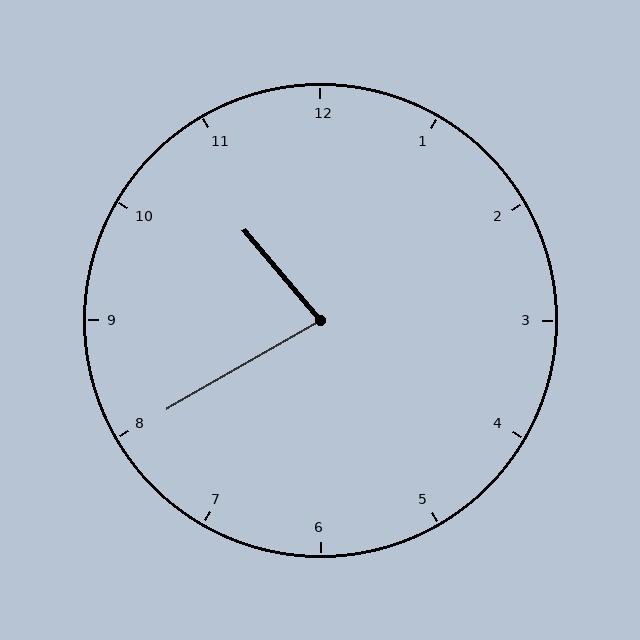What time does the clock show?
10:40.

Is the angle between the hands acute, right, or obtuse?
It is acute.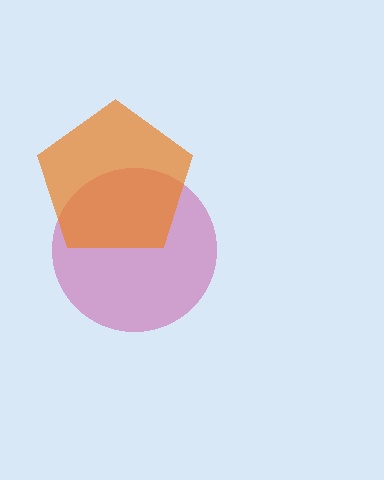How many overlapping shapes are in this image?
There are 2 overlapping shapes in the image.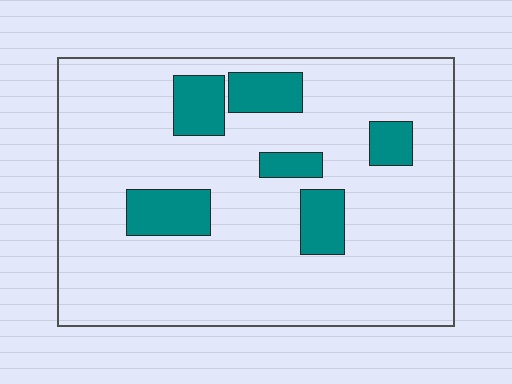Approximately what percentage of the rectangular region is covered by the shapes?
Approximately 15%.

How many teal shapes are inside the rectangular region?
6.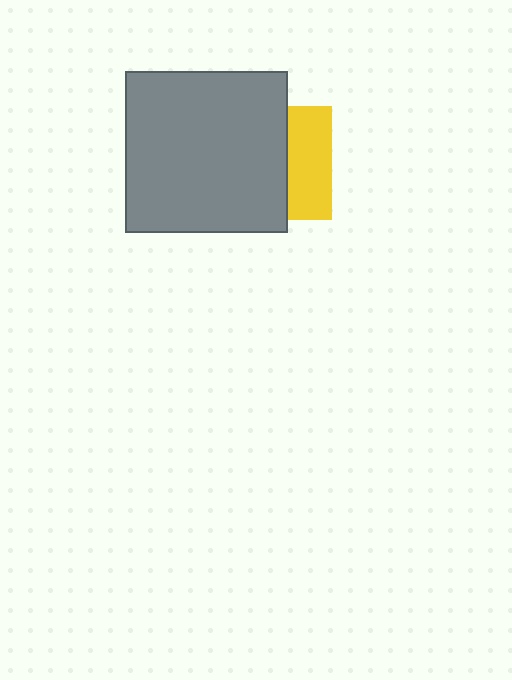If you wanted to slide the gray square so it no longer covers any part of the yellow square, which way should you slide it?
Slide it left — that is the most direct way to separate the two shapes.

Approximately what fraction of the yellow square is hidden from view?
Roughly 61% of the yellow square is hidden behind the gray square.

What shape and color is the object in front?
The object in front is a gray square.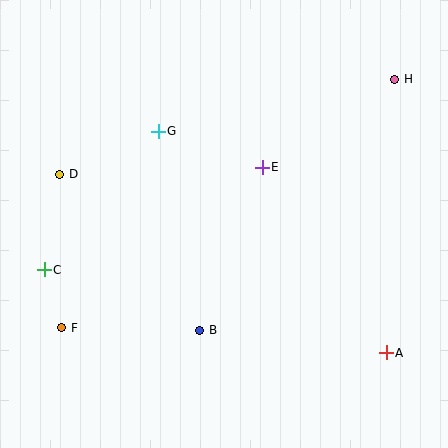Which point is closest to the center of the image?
Point E at (262, 167) is closest to the center.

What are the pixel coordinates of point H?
Point H is at (395, 79).